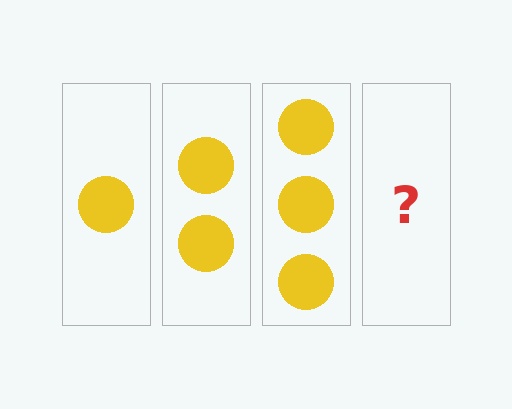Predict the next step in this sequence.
The next step is 4 circles.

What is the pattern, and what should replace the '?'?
The pattern is that each step adds one more circle. The '?' should be 4 circles.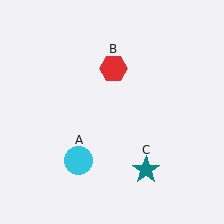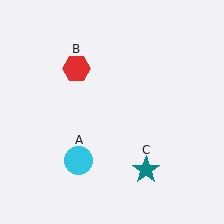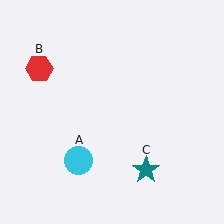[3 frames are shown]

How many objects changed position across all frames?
1 object changed position: red hexagon (object B).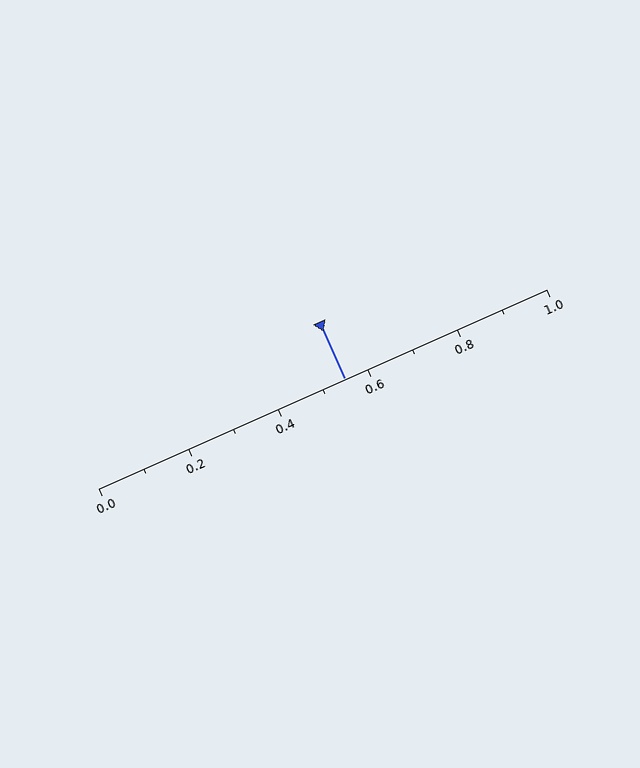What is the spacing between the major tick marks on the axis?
The major ticks are spaced 0.2 apart.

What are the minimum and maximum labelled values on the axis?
The axis runs from 0.0 to 1.0.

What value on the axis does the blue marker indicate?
The marker indicates approximately 0.55.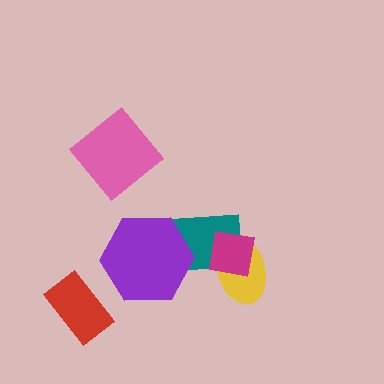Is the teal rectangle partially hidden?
Yes, it is partially covered by another shape.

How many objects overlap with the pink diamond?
0 objects overlap with the pink diamond.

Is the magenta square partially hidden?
No, no other shape covers it.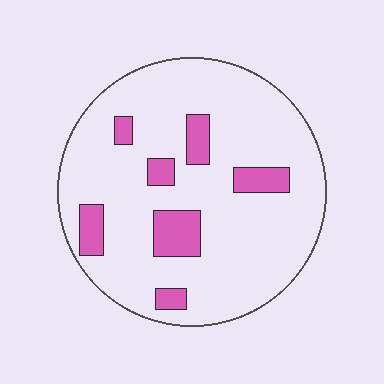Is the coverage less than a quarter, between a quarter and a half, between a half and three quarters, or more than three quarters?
Less than a quarter.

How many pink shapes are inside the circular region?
7.